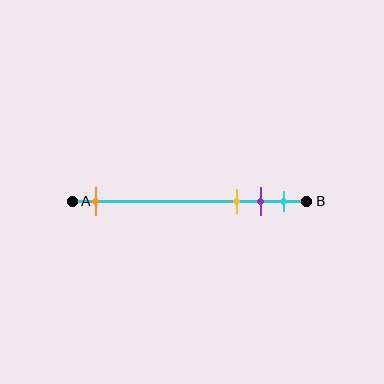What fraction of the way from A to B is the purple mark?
The purple mark is approximately 80% (0.8) of the way from A to B.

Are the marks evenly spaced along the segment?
No, the marks are not evenly spaced.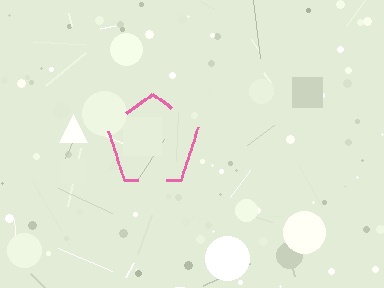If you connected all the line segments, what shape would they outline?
They would outline a pentagon.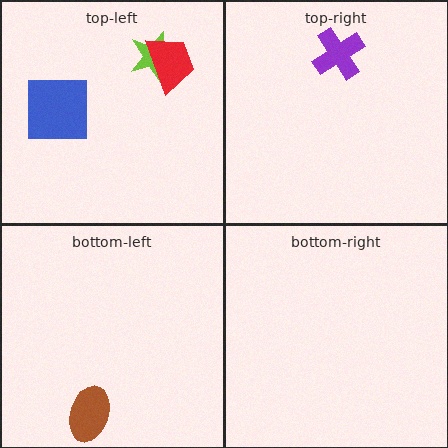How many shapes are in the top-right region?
1.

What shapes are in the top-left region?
The blue square, the lime star, the red trapezoid.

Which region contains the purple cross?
The top-right region.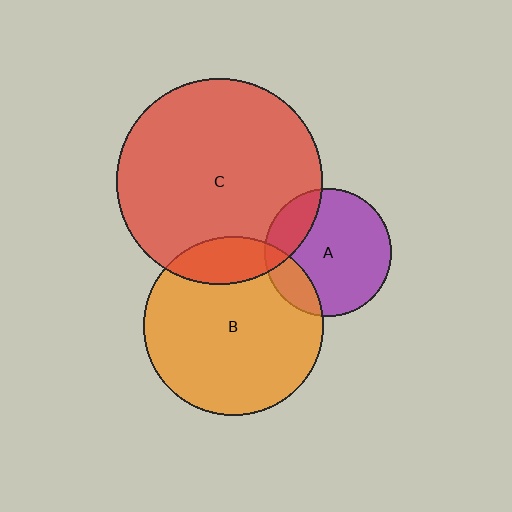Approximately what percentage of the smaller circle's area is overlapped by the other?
Approximately 15%.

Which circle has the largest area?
Circle C (red).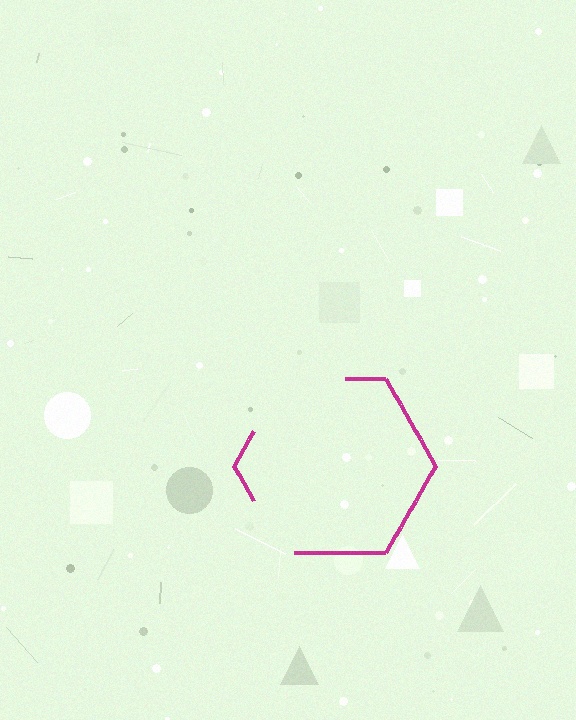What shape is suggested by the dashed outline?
The dashed outline suggests a hexagon.